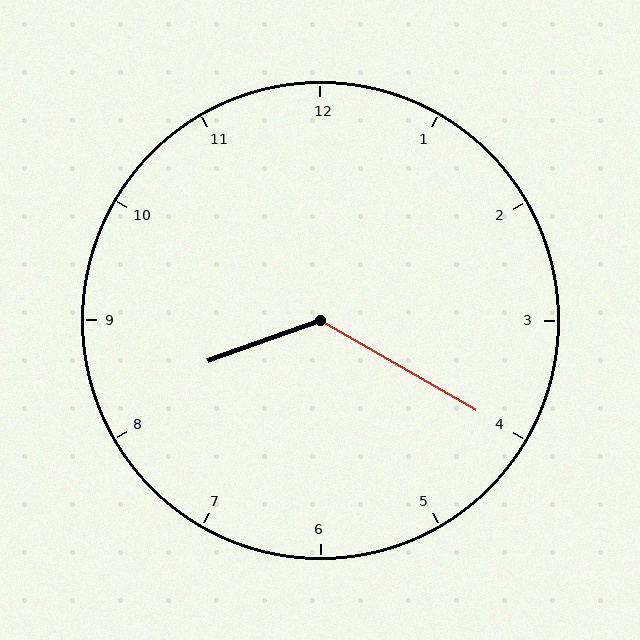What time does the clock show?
8:20.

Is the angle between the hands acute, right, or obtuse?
It is obtuse.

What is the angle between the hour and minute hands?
Approximately 130 degrees.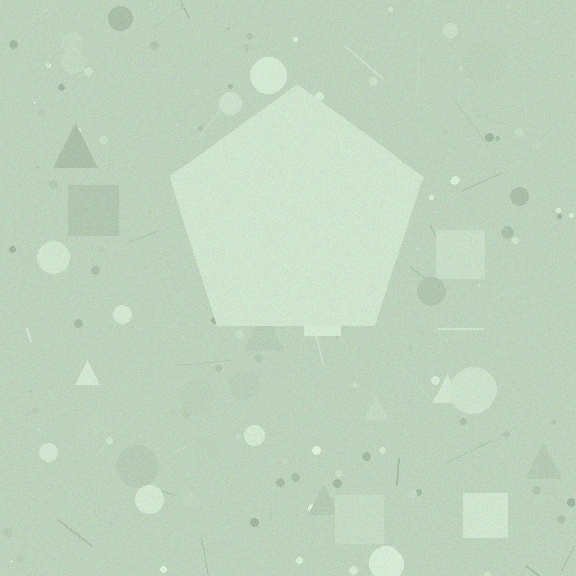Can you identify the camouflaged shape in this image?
The camouflaged shape is a pentagon.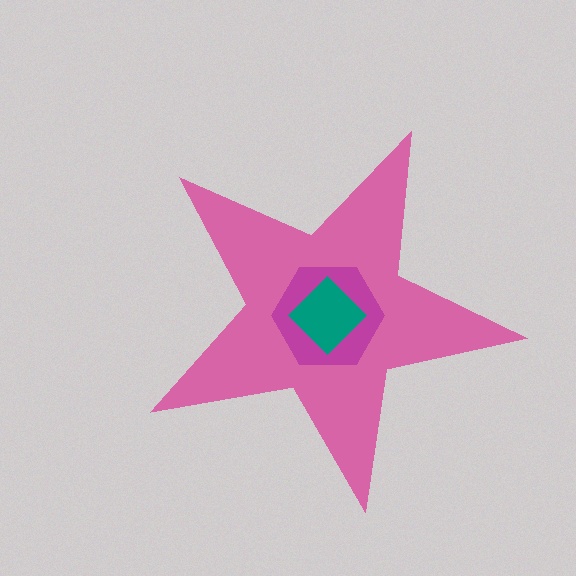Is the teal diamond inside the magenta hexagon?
Yes.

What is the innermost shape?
The teal diamond.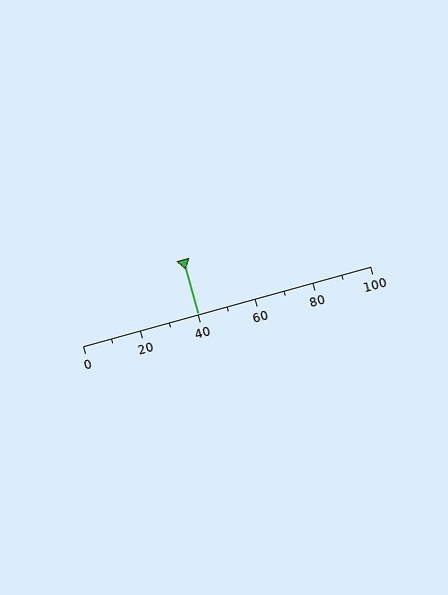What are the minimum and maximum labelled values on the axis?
The axis runs from 0 to 100.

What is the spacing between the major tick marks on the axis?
The major ticks are spaced 20 apart.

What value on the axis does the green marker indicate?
The marker indicates approximately 40.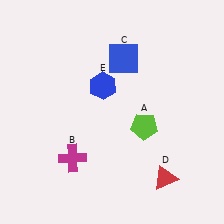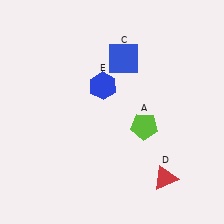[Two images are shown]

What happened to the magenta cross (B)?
The magenta cross (B) was removed in Image 2. It was in the bottom-left area of Image 1.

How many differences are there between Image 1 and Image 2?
There is 1 difference between the two images.